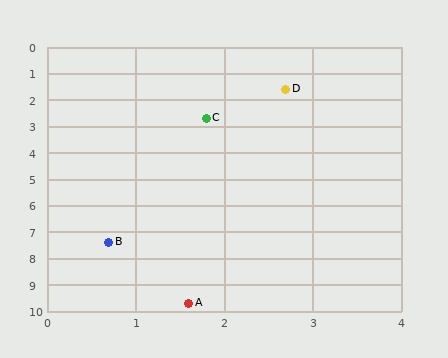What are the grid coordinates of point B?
Point B is at approximately (0.7, 7.4).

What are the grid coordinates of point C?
Point C is at approximately (1.8, 2.7).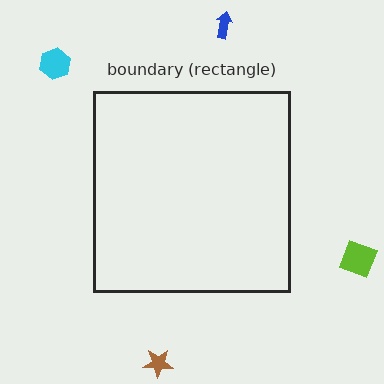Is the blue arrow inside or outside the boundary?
Outside.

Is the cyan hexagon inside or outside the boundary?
Outside.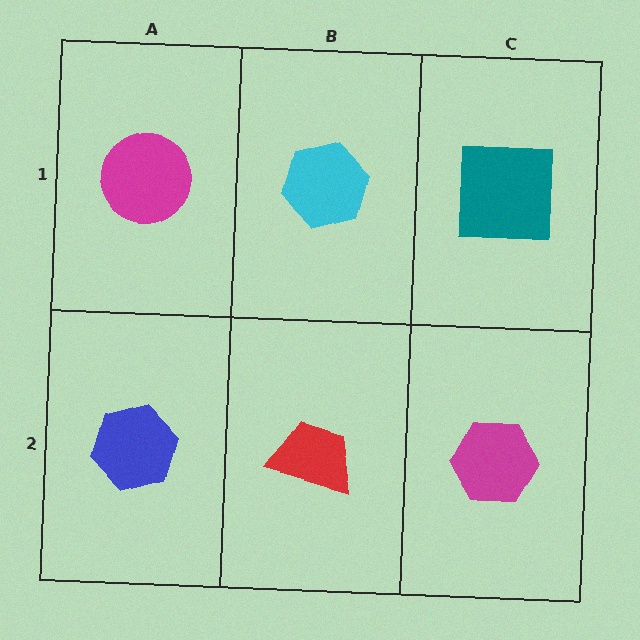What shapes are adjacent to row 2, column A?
A magenta circle (row 1, column A), a red trapezoid (row 2, column B).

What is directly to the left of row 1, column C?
A cyan hexagon.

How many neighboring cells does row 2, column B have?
3.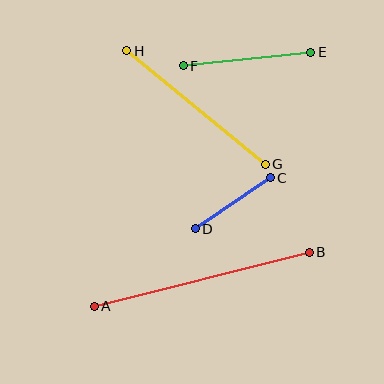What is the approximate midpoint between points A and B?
The midpoint is at approximately (202, 279) pixels.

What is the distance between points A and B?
The distance is approximately 222 pixels.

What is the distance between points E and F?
The distance is approximately 128 pixels.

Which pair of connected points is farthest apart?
Points A and B are farthest apart.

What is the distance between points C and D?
The distance is approximately 91 pixels.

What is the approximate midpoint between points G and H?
The midpoint is at approximately (196, 107) pixels.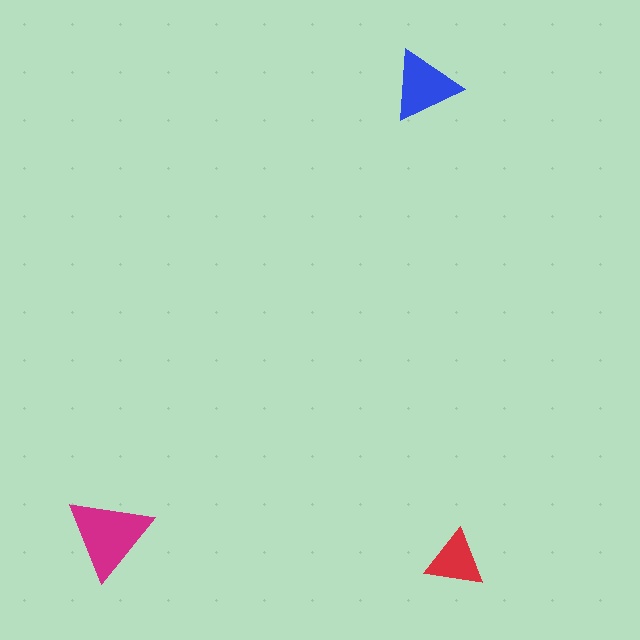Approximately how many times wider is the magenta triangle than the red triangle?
About 1.5 times wider.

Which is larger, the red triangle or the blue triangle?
The blue one.